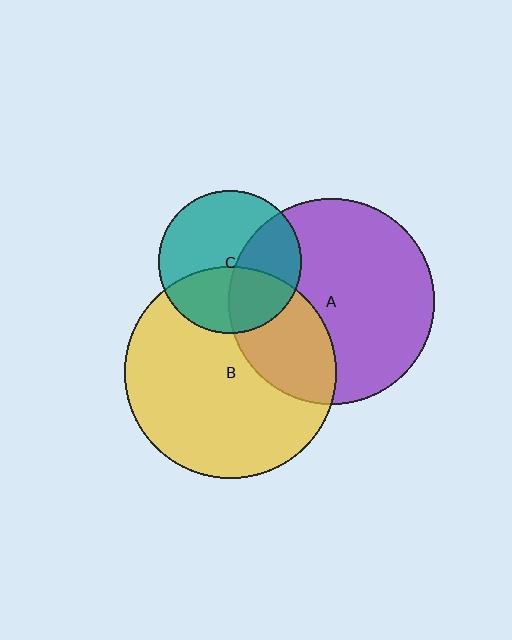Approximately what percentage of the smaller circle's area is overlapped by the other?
Approximately 40%.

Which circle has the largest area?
Circle B (yellow).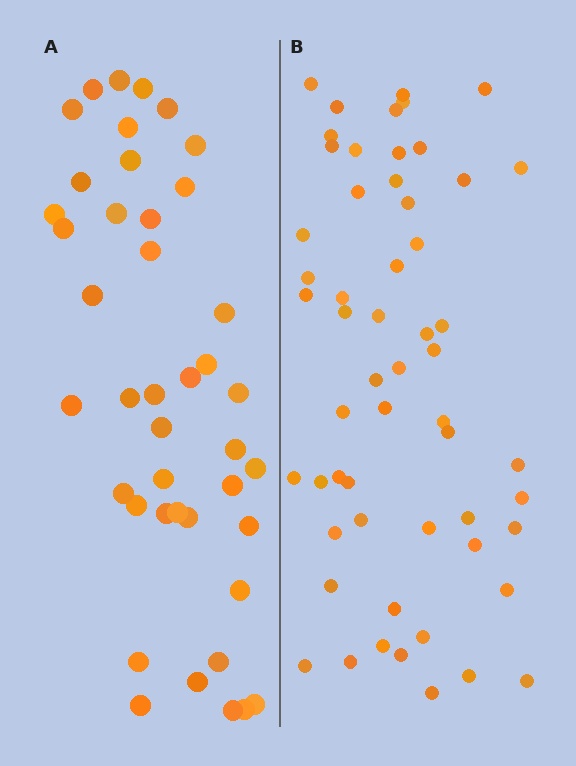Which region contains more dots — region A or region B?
Region B (the right region) has more dots.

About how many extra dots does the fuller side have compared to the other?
Region B has approximately 15 more dots than region A.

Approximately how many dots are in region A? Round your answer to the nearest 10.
About 40 dots. (The exact count is 42, which rounds to 40.)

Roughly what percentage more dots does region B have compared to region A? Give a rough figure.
About 35% more.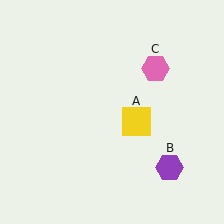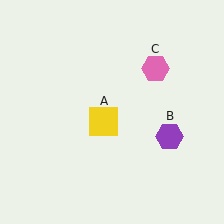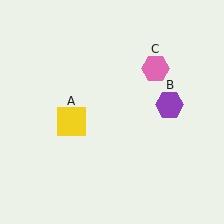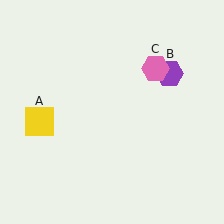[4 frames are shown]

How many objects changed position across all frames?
2 objects changed position: yellow square (object A), purple hexagon (object B).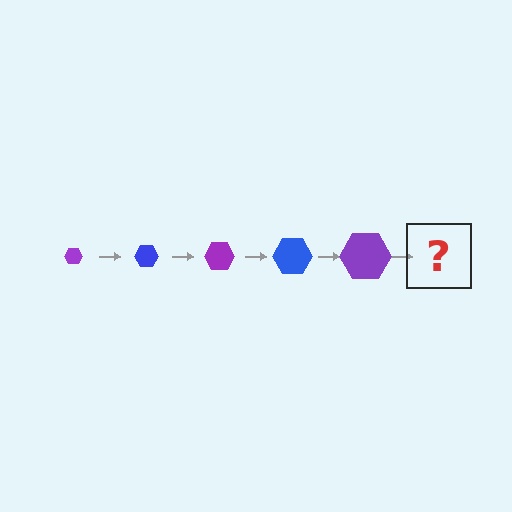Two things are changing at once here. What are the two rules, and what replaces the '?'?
The two rules are that the hexagon grows larger each step and the color cycles through purple and blue. The '?' should be a blue hexagon, larger than the previous one.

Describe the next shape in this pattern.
It should be a blue hexagon, larger than the previous one.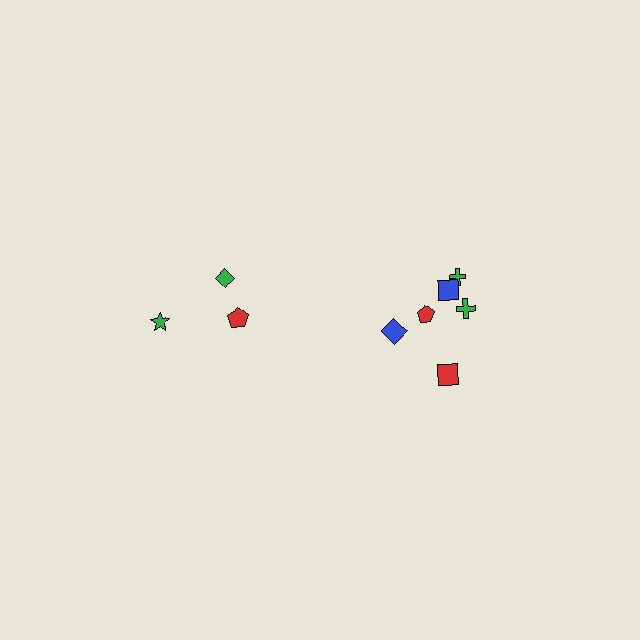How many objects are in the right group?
There are 6 objects.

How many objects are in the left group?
There are 3 objects.